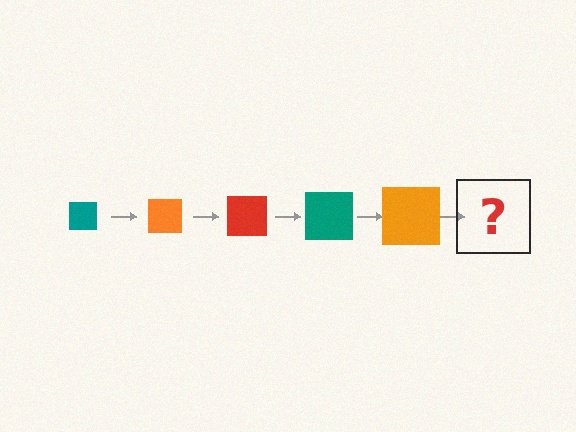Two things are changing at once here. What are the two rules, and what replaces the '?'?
The two rules are that the square grows larger each step and the color cycles through teal, orange, and red. The '?' should be a red square, larger than the previous one.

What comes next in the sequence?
The next element should be a red square, larger than the previous one.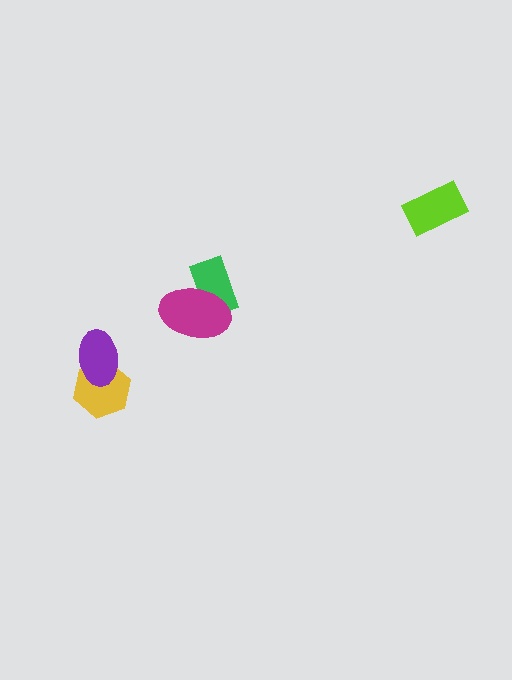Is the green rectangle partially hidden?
Yes, it is partially covered by another shape.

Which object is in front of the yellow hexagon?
The purple ellipse is in front of the yellow hexagon.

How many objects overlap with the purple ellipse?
1 object overlaps with the purple ellipse.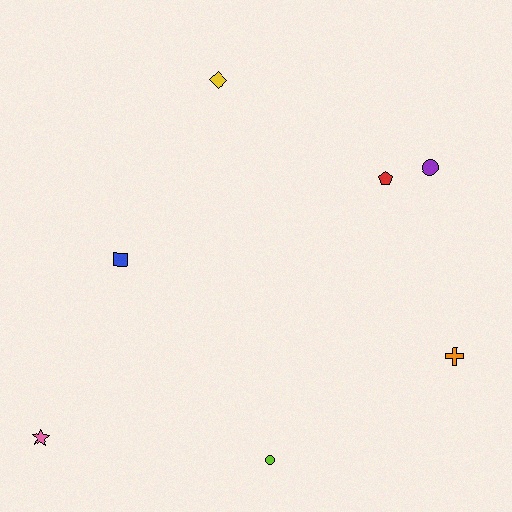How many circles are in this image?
There are 2 circles.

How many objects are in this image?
There are 7 objects.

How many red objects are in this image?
There is 1 red object.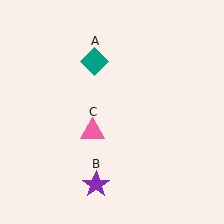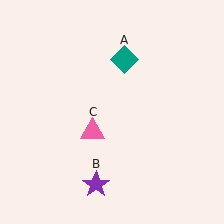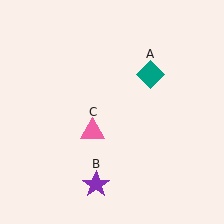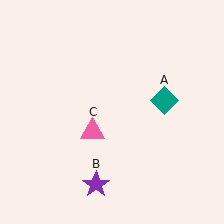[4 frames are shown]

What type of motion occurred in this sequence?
The teal diamond (object A) rotated clockwise around the center of the scene.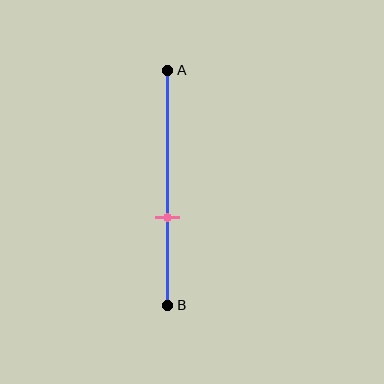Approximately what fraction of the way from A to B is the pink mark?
The pink mark is approximately 65% of the way from A to B.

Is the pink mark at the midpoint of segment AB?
No, the mark is at about 65% from A, not at the 50% midpoint.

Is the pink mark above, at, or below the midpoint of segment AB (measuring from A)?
The pink mark is below the midpoint of segment AB.